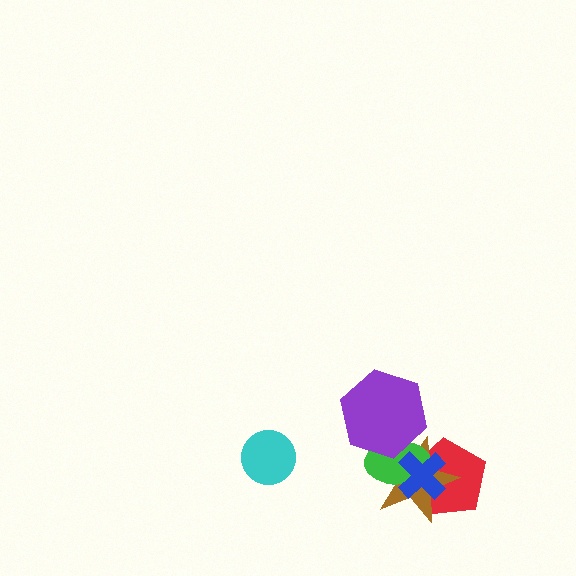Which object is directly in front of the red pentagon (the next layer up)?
The brown star is directly in front of the red pentagon.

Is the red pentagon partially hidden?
Yes, it is partially covered by another shape.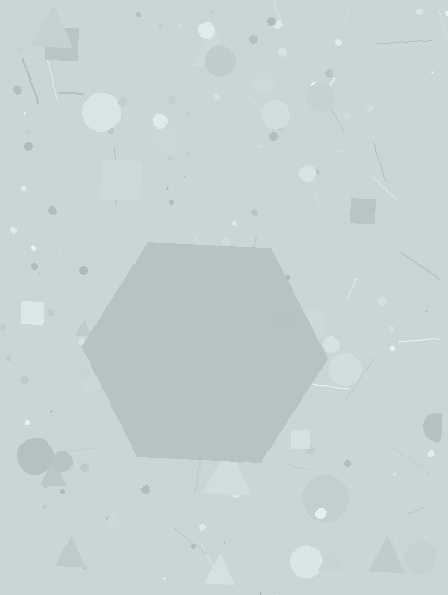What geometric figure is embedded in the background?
A hexagon is embedded in the background.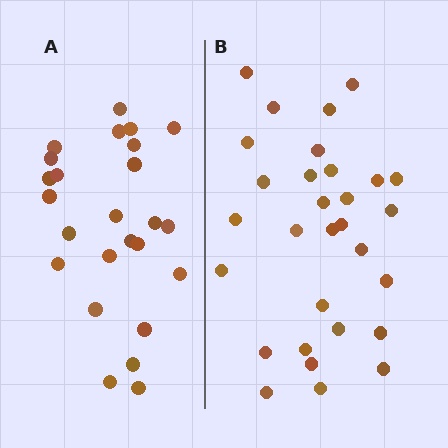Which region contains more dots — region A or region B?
Region B (the right region) has more dots.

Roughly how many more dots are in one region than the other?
Region B has about 5 more dots than region A.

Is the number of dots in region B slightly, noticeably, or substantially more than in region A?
Region B has only slightly more — the two regions are fairly close. The ratio is roughly 1.2 to 1.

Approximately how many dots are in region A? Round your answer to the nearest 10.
About 20 dots. (The exact count is 25, which rounds to 20.)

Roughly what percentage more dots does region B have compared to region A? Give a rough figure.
About 20% more.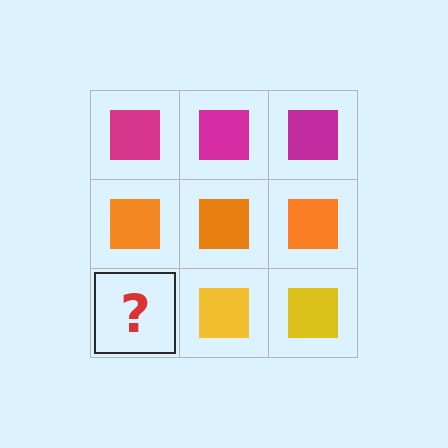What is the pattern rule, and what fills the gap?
The rule is that each row has a consistent color. The gap should be filled with a yellow square.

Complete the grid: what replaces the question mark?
The question mark should be replaced with a yellow square.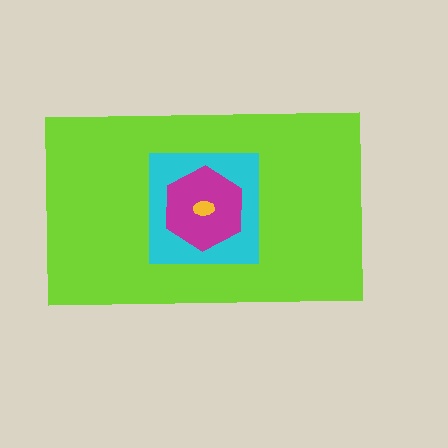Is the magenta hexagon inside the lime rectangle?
Yes.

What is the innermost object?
The yellow ellipse.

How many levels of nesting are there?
4.